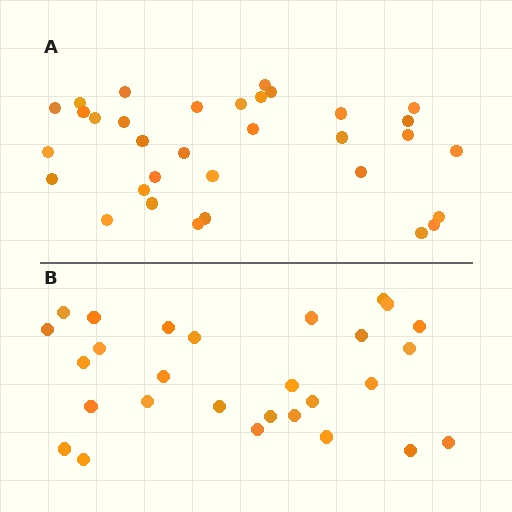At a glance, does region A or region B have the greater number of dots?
Region A (the top region) has more dots.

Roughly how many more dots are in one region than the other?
Region A has about 5 more dots than region B.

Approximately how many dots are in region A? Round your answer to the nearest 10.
About 30 dots. (The exact count is 33, which rounds to 30.)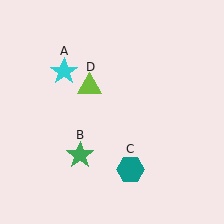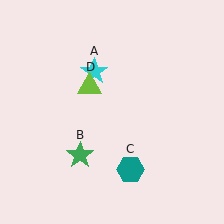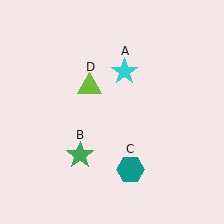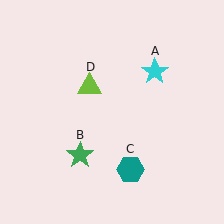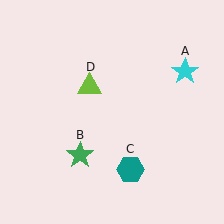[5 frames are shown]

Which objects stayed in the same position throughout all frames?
Green star (object B) and teal hexagon (object C) and lime triangle (object D) remained stationary.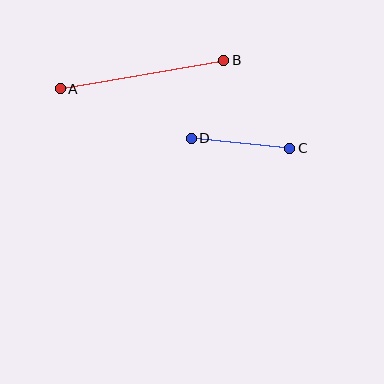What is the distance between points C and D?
The distance is approximately 99 pixels.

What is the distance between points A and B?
The distance is approximately 166 pixels.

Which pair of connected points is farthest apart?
Points A and B are farthest apart.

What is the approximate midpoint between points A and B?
The midpoint is at approximately (142, 74) pixels.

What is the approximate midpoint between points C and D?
The midpoint is at approximately (241, 143) pixels.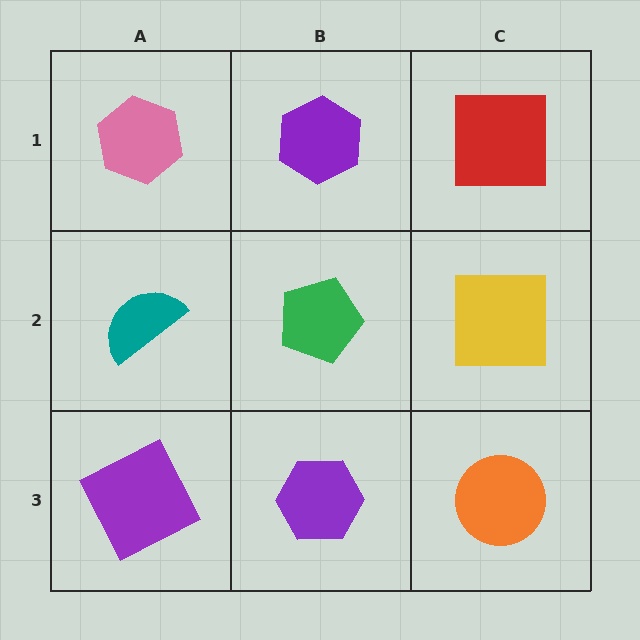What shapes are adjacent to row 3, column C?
A yellow square (row 2, column C), a purple hexagon (row 3, column B).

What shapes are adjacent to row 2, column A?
A pink hexagon (row 1, column A), a purple square (row 3, column A), a green pentagon (row 2, column B).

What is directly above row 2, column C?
A red square.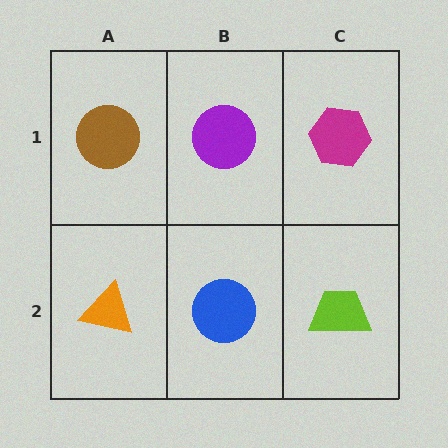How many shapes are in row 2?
3 shapes.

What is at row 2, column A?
An orange triangle.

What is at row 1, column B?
A purple circle.